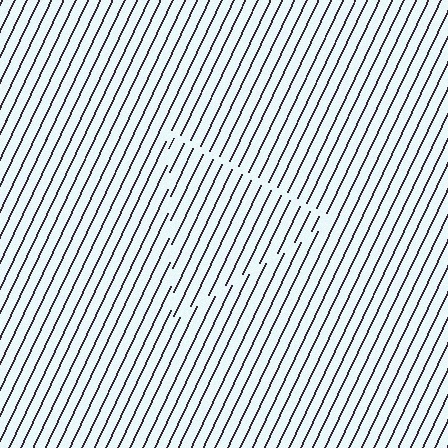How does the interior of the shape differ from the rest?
The interior of the shape contains the same grating, shifted by half a period — the contour is defined by the phase discontinuity where line-ends from the inner and outer gratings abut.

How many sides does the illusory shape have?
3 sides — the line-ends trace a triangle.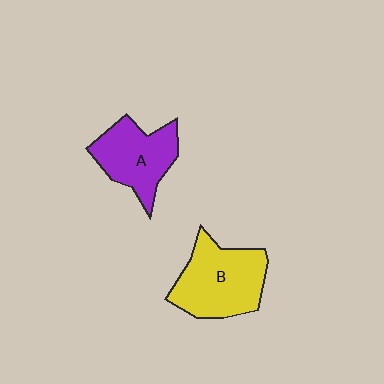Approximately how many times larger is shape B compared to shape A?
Approximately 1.2 times.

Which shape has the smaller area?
Shape A (purple).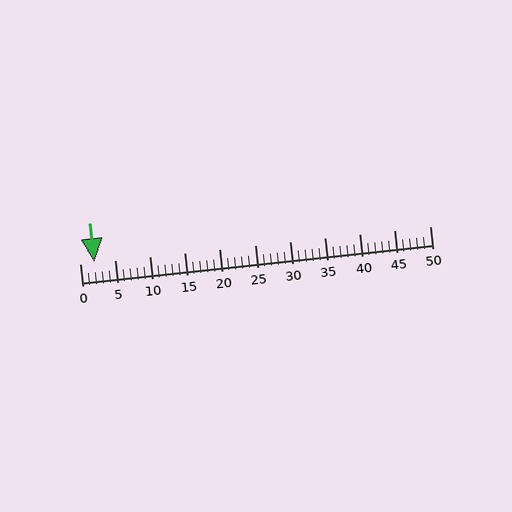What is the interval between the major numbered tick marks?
The major tick marks are spaced 5 units apart.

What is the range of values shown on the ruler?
The ruler shows values from 0 to 50.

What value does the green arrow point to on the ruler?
The green arrow points to approximately 2.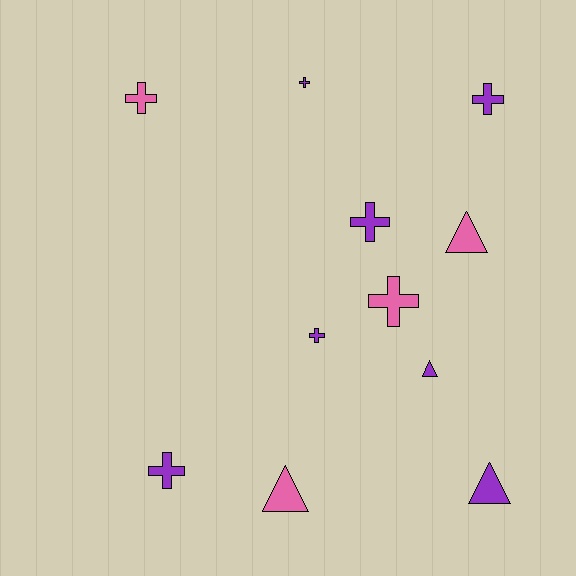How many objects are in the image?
There are 11 objects.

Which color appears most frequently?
Purple, with 7 objects.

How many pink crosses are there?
There are 2 pink crosses.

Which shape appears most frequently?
Cross, with 7 objects.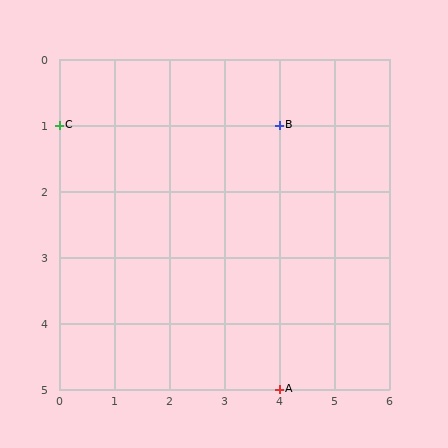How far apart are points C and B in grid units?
Points C and B are 4 columns apart.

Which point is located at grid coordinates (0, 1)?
Point C is at (0, 1).